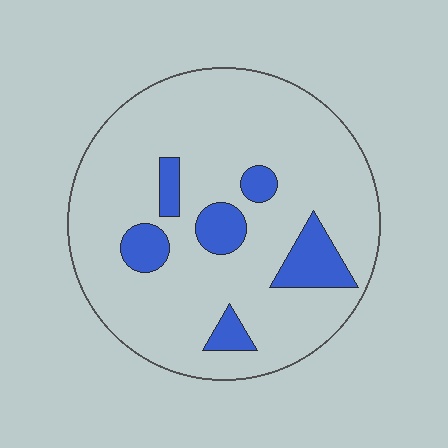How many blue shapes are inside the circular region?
6.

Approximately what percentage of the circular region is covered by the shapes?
Approximately 15%.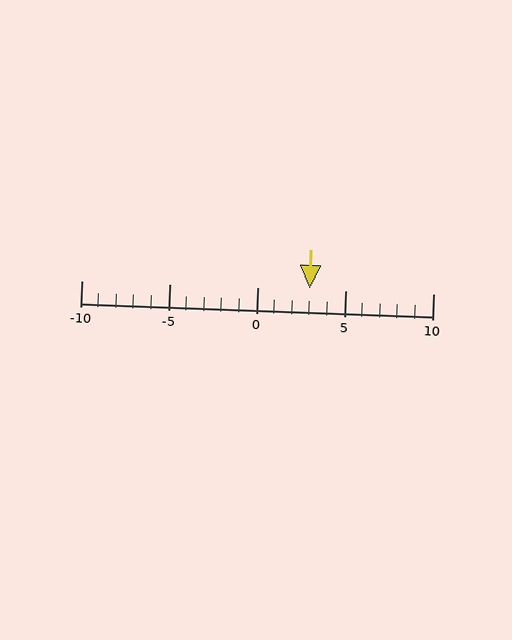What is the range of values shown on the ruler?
The ruler shows values from -10 to 10.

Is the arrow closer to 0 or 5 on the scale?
The arrow is closer to 5.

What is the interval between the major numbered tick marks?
The major tick marks are spaced 5 units apart.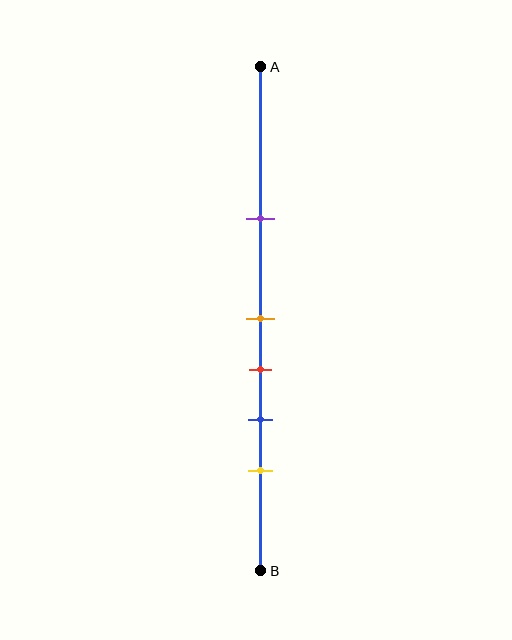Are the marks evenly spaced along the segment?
No, the marks are not evenly spaced.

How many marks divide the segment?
There are 5 marks dividing the segment.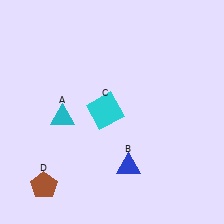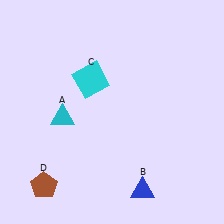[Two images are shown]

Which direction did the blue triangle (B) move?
The blue triangle (B) moved down.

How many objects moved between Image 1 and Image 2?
2 objects moved between the two images.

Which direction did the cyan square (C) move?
The cyan square (C) moved up.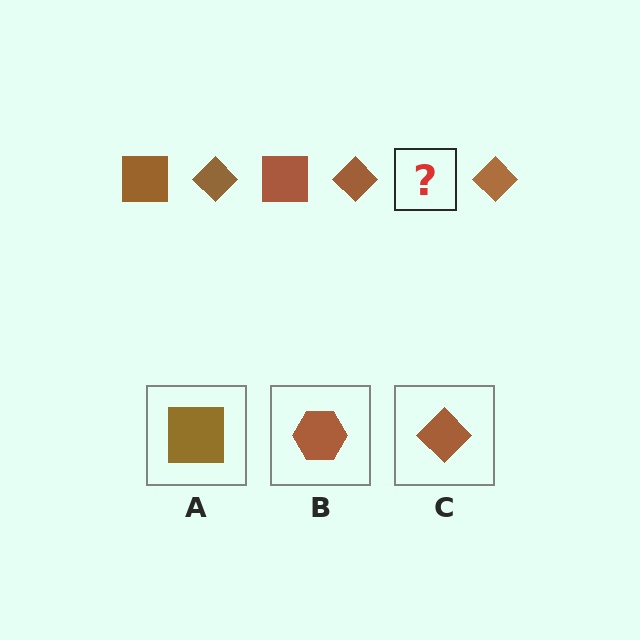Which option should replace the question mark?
Option A.